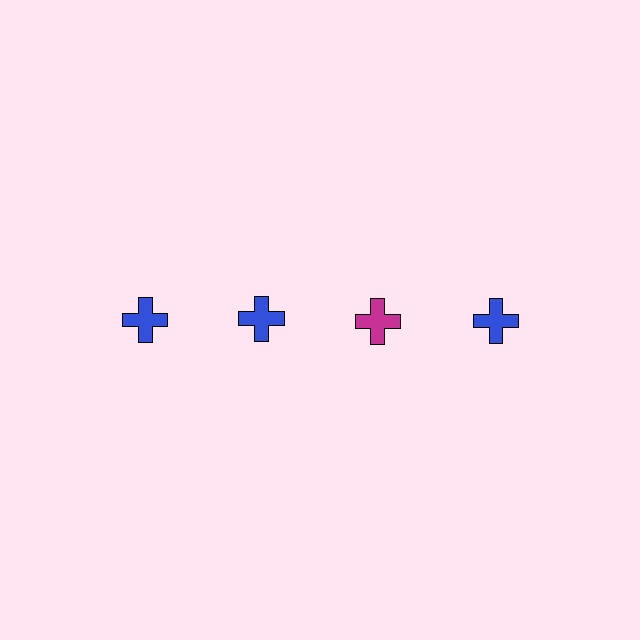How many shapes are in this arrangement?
There are 4 shapes arranged in a grid pattern.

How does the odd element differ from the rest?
It has a different color: magenta instead of blue.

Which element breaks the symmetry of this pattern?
The magenta cross in the top row, center column breaks the symmetry. All other shapes are blue crosses.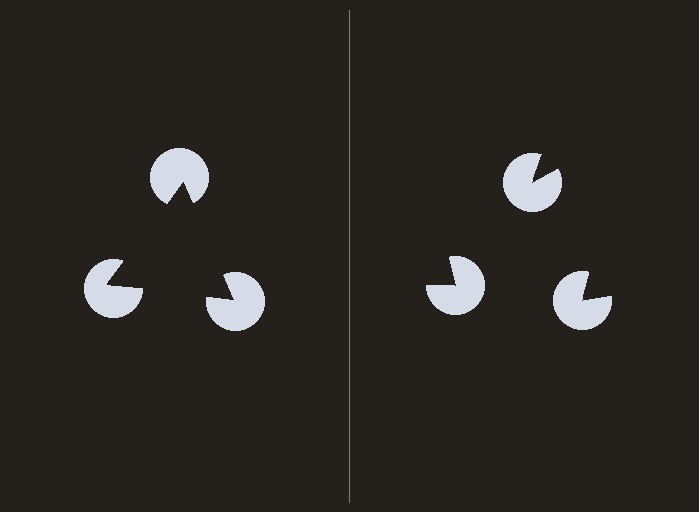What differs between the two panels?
The pac-man discs are positioned identically on both sides; only the wedge orientations differ. On the left they align to a triangle; on the right they are misaligned.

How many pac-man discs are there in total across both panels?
6 — 3 on each side.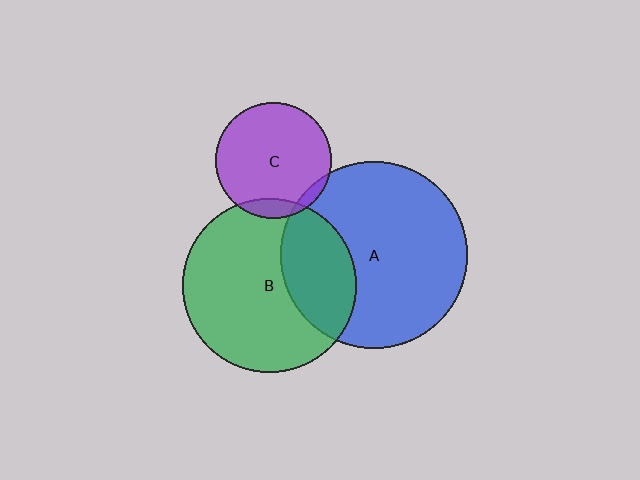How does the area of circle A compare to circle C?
Approximately 2.6 times.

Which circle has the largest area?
Circle A (blue).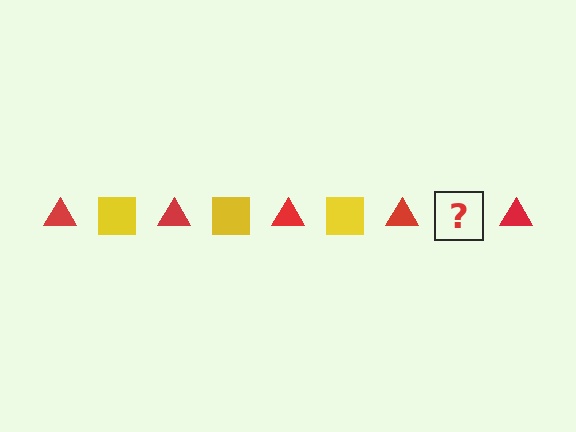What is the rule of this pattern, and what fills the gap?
The rule is that the pattern alternates between red triangle and yellow square. The gap should be filled with a yellow square.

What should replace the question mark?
The question mark should be replaced with a yellow square.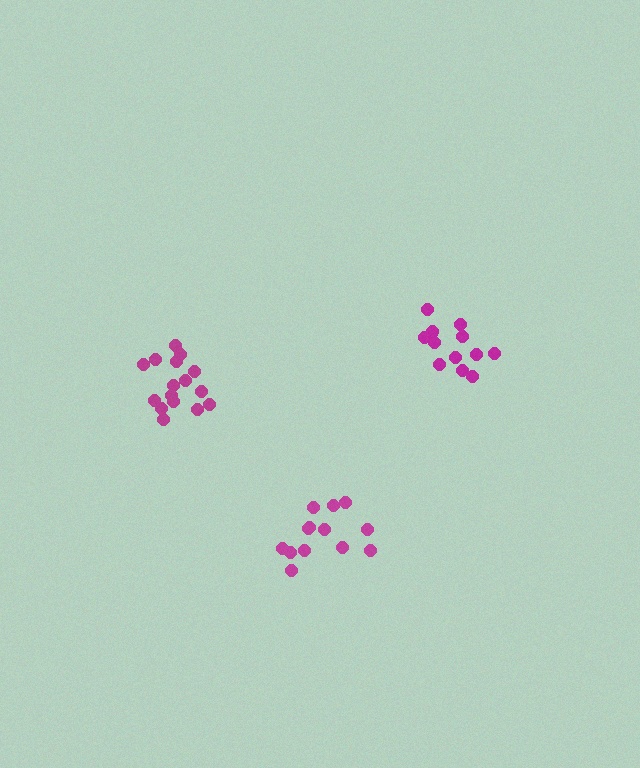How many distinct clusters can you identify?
There are 3 distinct clusters.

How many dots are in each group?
Group 1: 16 dots, Group 2: 13 dots, Group 3: 13 dots (42 total).